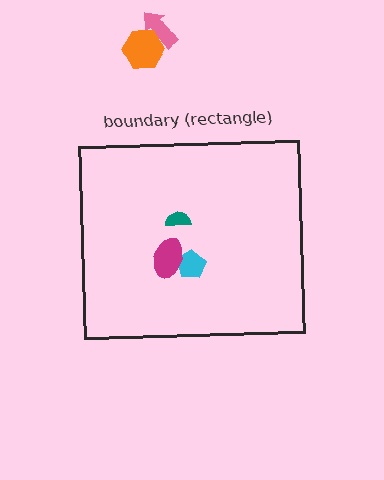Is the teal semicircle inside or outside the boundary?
Inside.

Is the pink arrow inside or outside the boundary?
Outside.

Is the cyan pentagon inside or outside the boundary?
Inside.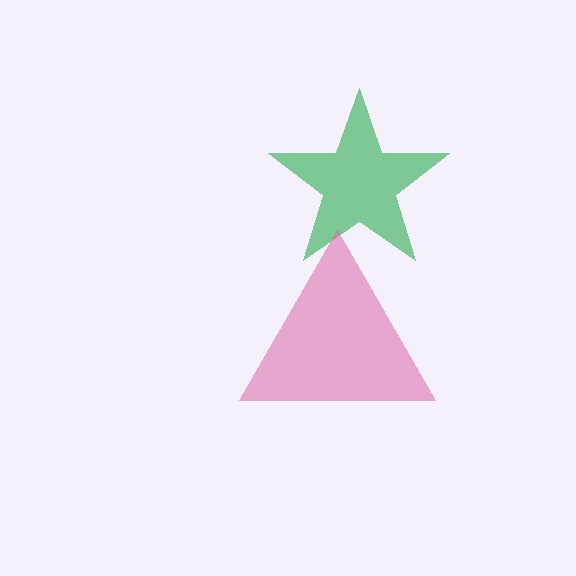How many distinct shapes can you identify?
There are 2 distinct shapes: a green star, a pink triangle.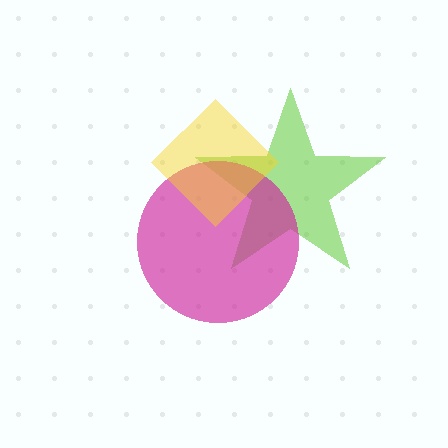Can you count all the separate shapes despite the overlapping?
Yes, there are 3 separate shapes.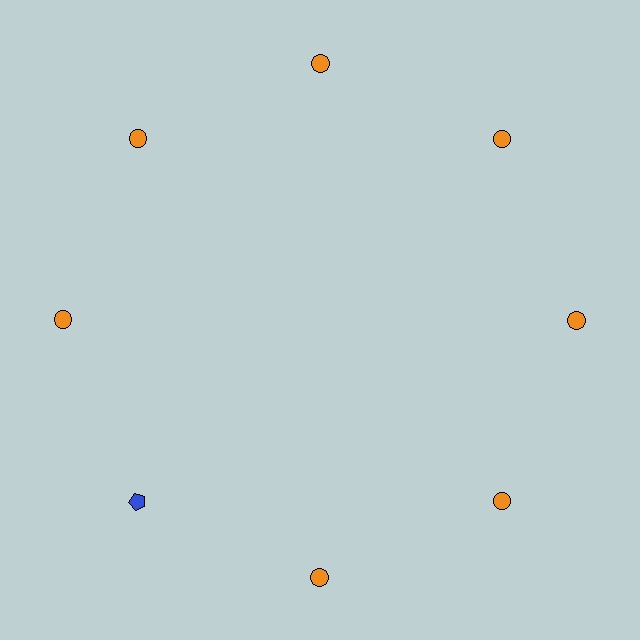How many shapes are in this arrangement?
There are 8 shapes arranged in a ring pattern.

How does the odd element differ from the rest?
It differs in both color (blue instead of orange) and shape (pentagon instead of circle).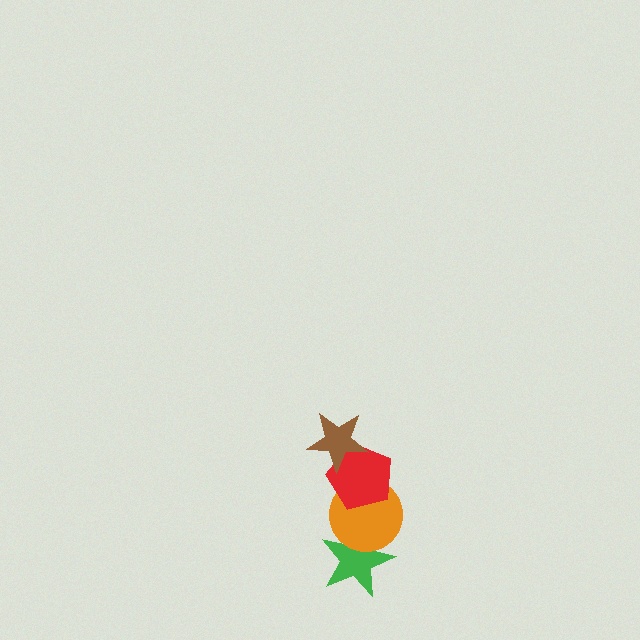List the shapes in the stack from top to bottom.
From top to bottom: the brown star, the red pentagon, the orange circle, the green star.